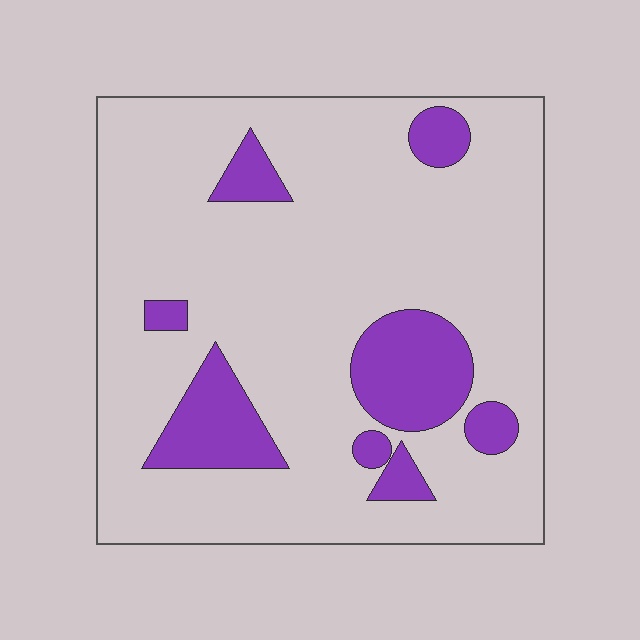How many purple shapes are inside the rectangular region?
8.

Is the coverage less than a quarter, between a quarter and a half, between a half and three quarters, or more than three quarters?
Less than a quarter.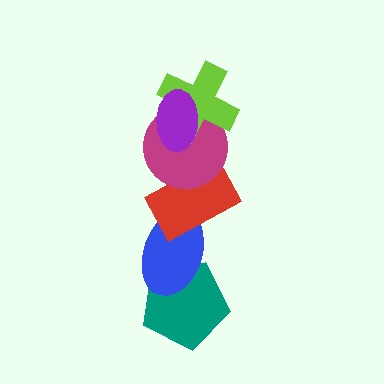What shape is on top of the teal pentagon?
The blue ellipse is on top of the teal pentagon.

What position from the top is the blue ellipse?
The blue ellipse is 5th from the top.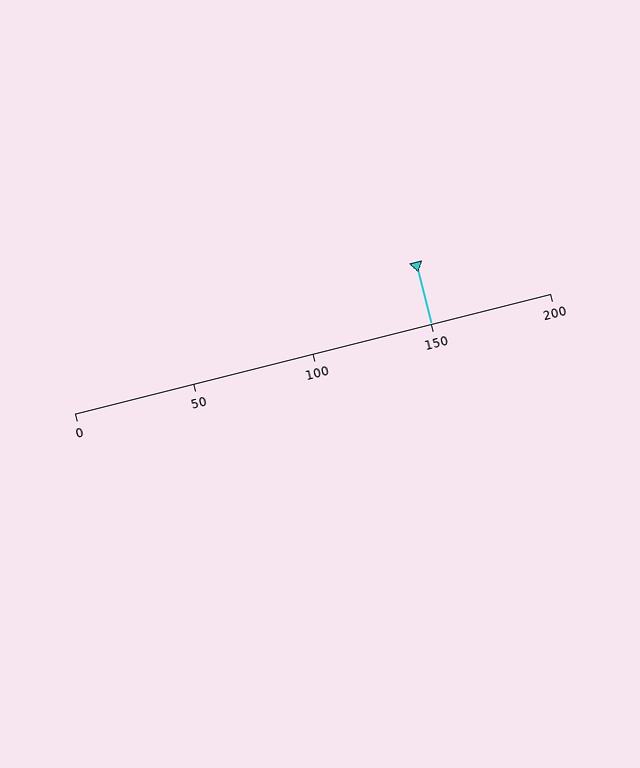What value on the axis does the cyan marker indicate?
The marker indicates approximately 150.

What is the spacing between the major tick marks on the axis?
The major ticks are spaced 50 apart.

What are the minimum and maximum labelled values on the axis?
The axis runs from 0 to 200.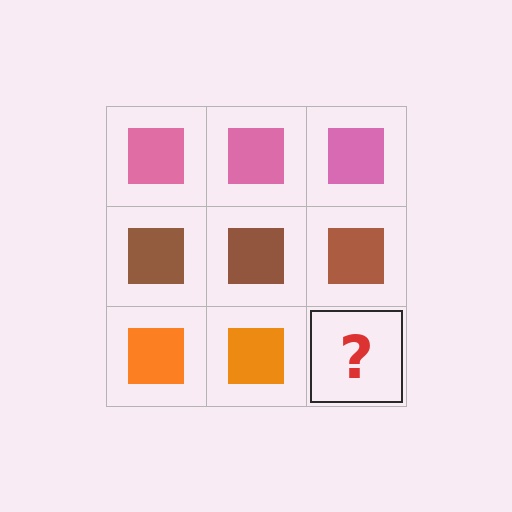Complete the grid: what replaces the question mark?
The question mark should be replaced with an orange square.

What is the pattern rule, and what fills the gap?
The rule is that each row has a consistent color. The gap should be filled with an orange square.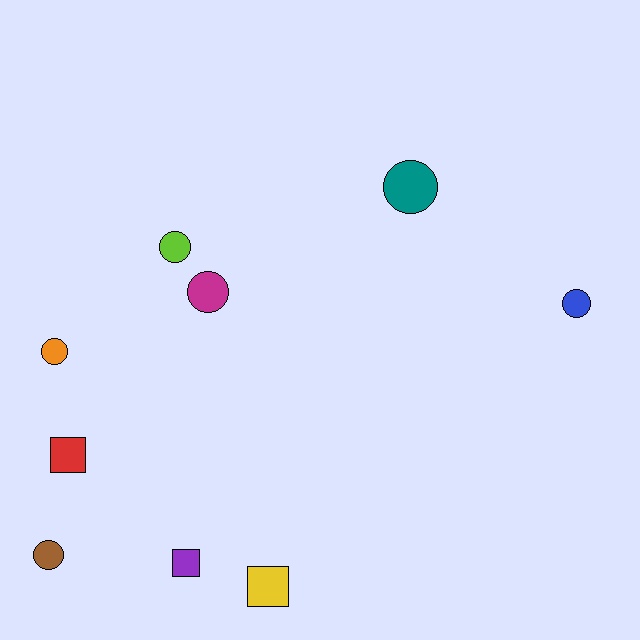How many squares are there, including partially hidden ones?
There are 3 squares.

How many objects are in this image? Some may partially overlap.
There are 9 objects.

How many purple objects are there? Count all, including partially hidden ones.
There is 1 purple object.